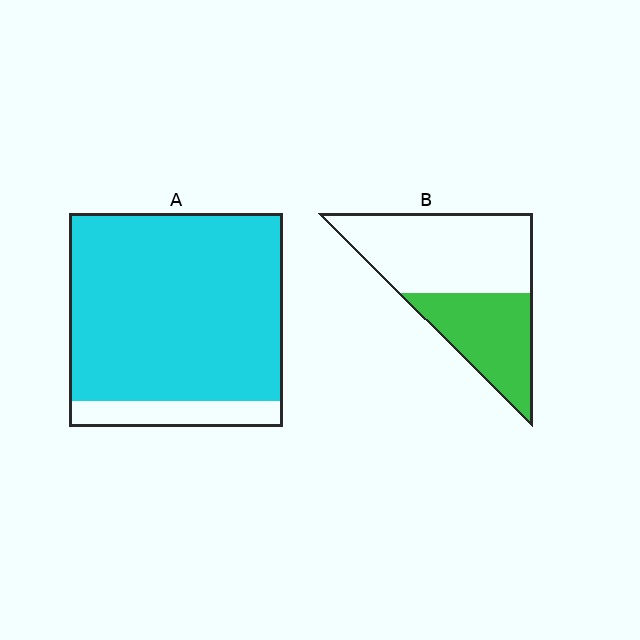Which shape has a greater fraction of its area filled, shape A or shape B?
Shape A.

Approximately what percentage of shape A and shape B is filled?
A is approximately 90% and B is approximately 40%.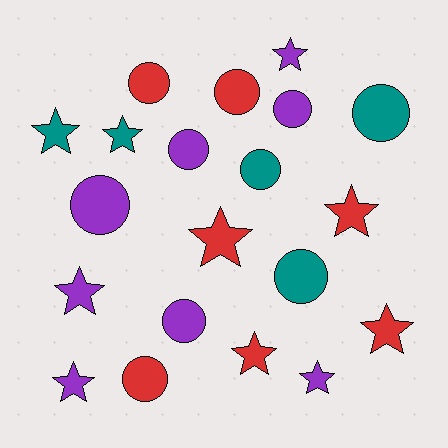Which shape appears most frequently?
Circle, with 10 objects.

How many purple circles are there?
There are 4 purple circles.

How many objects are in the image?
There are 20 objects.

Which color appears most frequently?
Purple, with 8 objects.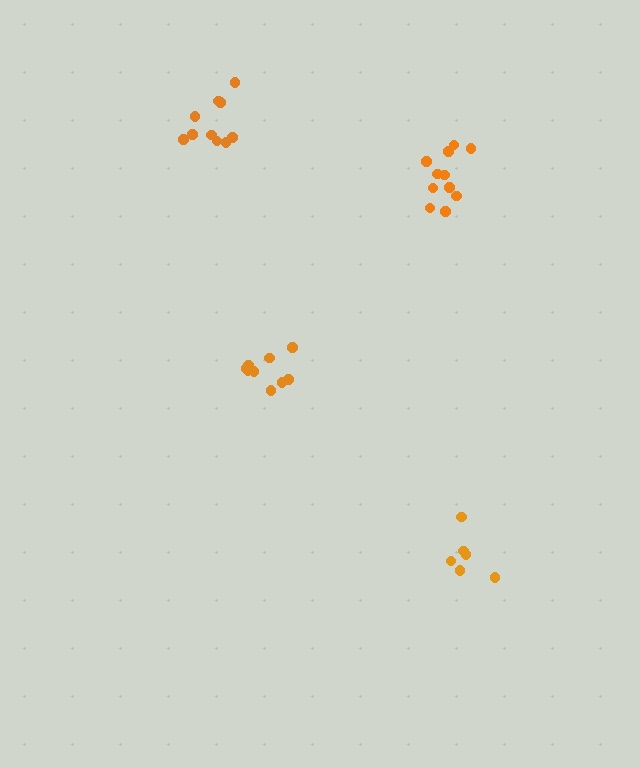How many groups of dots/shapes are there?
There are 4 groups.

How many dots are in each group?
Group 1: 9 dots, Group 2: 6 dots, Group 3: 11 dots, Group 4: 10 dots (36 total).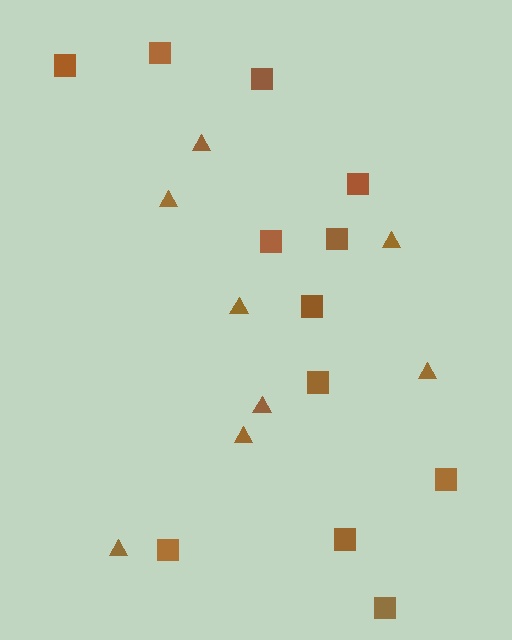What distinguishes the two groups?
There are 2 groups: one group of triangles (8) and one group of squares (12).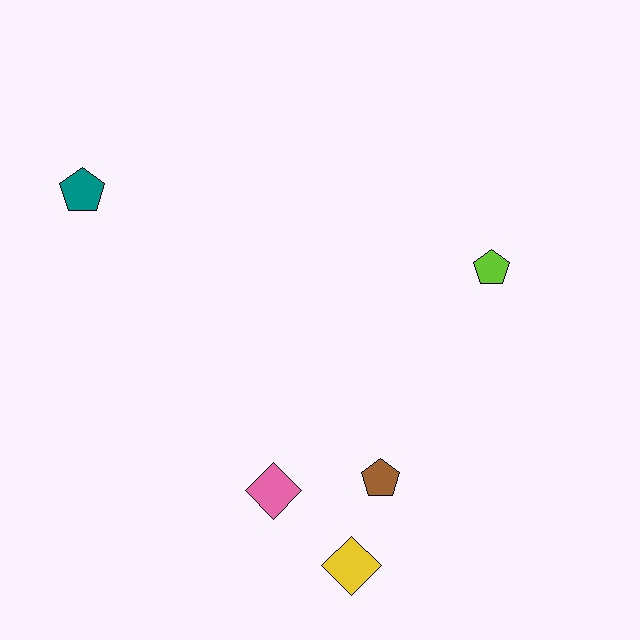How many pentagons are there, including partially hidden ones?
There are 3 pentagons.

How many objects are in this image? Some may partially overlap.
There are 5 objects.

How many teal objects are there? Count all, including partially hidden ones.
There is 1 teal object.